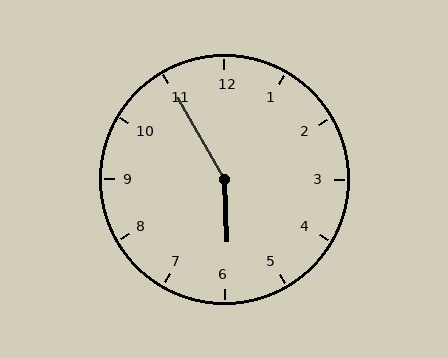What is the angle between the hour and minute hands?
Approximately 152 degrees.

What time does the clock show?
5:55.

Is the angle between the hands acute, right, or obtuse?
It is obtuse.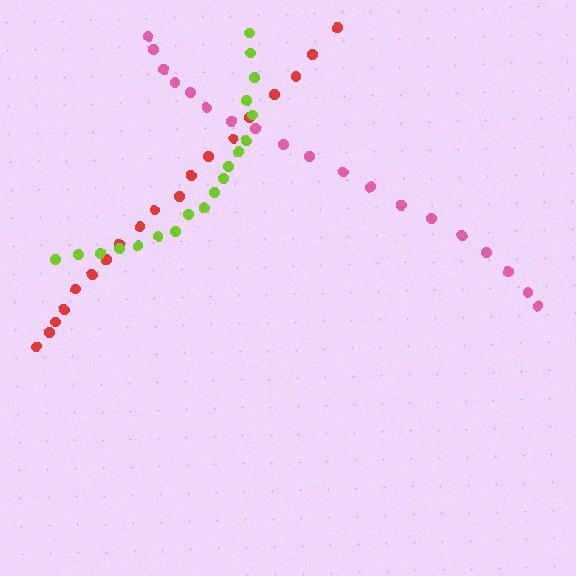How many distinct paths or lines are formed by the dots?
There are 3 distinct paths.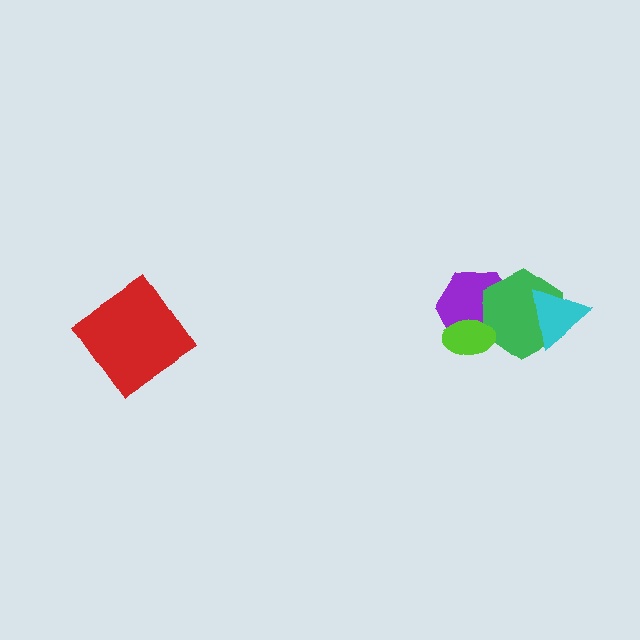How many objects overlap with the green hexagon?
3 objects overlap with the green hexagon.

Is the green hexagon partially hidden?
Yes, it is partially covered by another shape.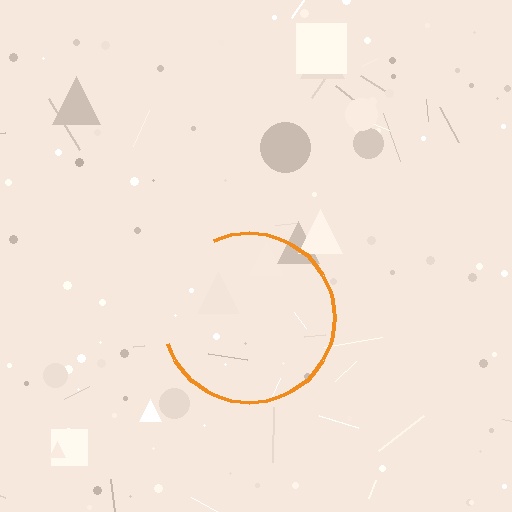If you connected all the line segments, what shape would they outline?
They would outline a circle.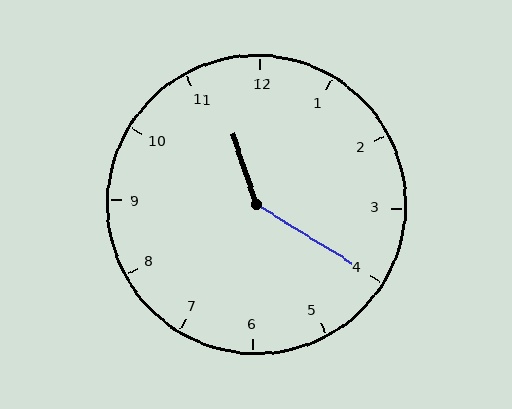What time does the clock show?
11:20.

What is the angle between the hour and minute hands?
Approximately 140 degrees.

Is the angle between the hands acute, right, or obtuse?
It is obtuse.